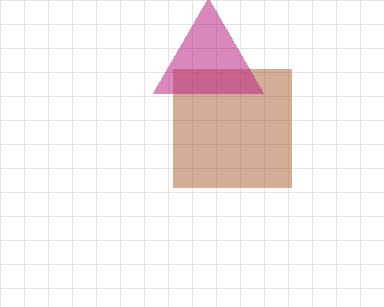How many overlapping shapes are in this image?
There are 2 overlapping shapes in the image.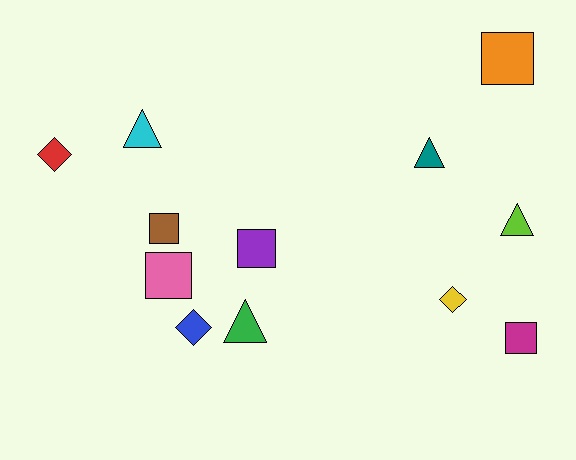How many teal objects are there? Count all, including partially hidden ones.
There is 1 teal object.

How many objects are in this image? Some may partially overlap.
There are 12 objects.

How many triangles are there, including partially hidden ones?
There are 4 triangles.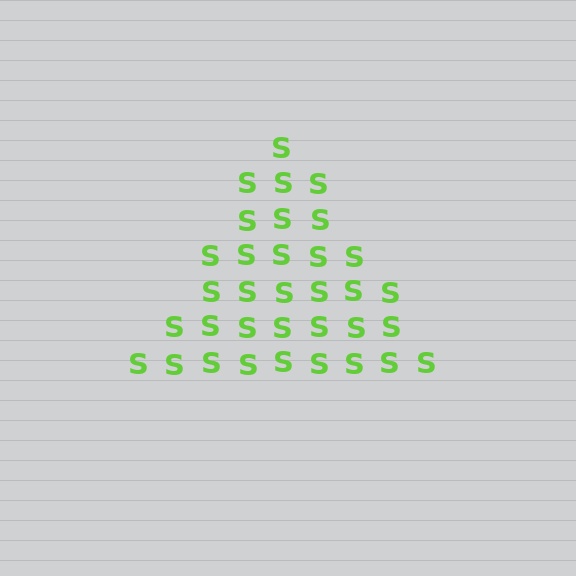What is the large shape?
The large shape is a triangle.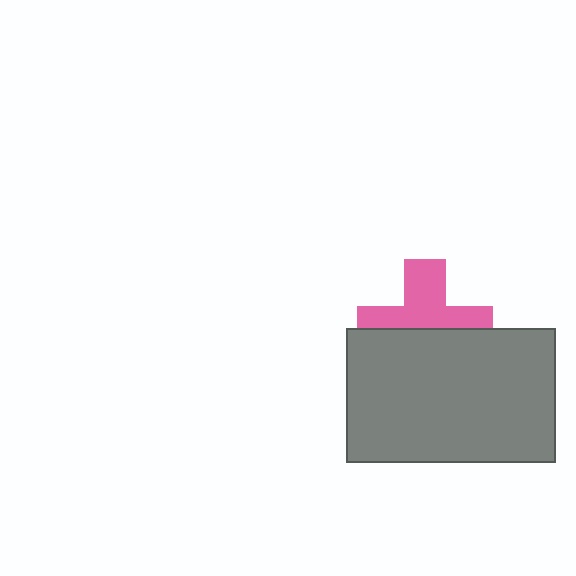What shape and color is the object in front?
The object in front is a gray rectangle.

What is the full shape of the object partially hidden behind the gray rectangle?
The partially hidden object is a pink cross.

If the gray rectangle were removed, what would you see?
You would see the complete pink cross.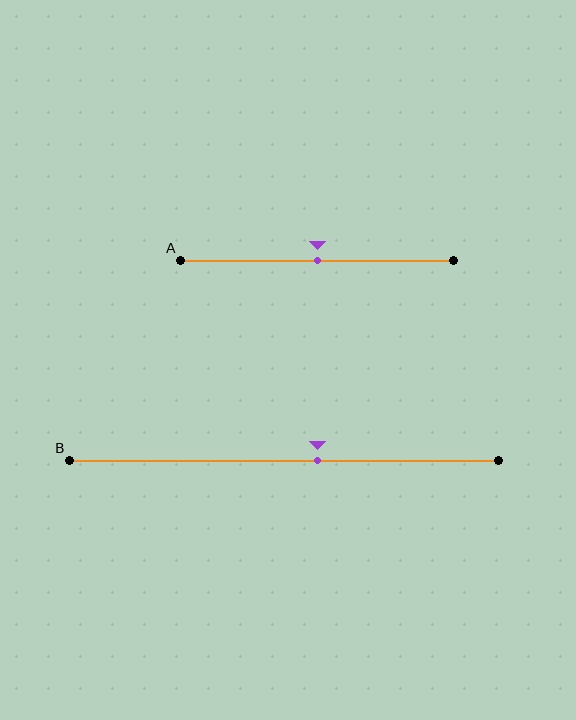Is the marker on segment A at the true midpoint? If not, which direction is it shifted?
Yes, the marker on segment A is at the true midpoint.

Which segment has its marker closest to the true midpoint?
Segment A has its marker closest to the true midpoint.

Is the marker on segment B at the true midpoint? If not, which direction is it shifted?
No, the marker on segment B is shifted to the right by about 8% of the segment length.